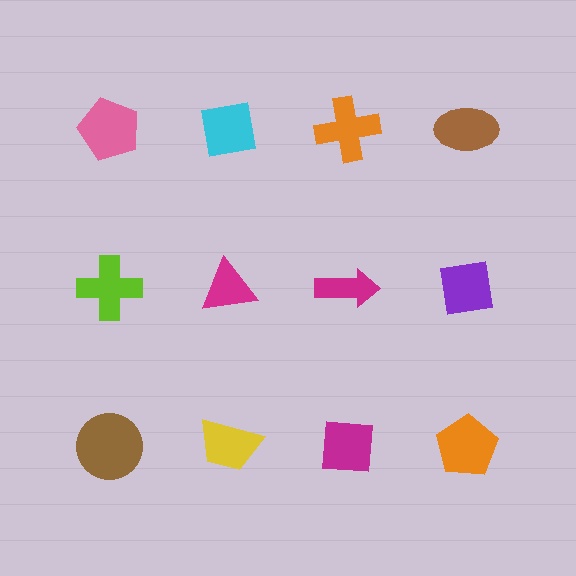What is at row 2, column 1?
A lime cross.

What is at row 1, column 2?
A cyan square.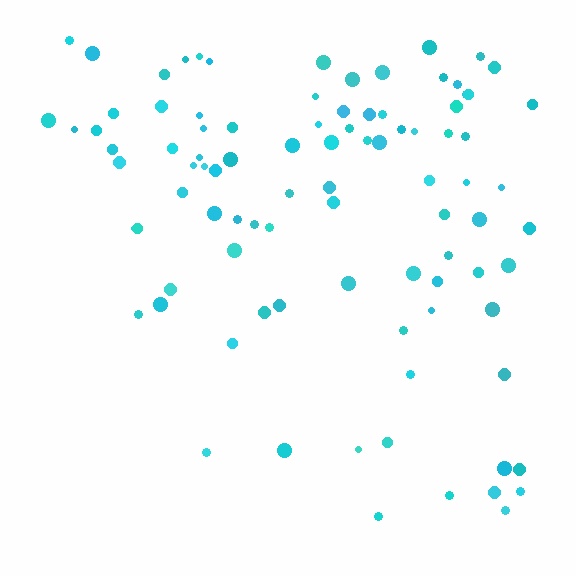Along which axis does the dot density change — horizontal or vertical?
Vertical.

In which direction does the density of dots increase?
From bottom to top, with the top side densest.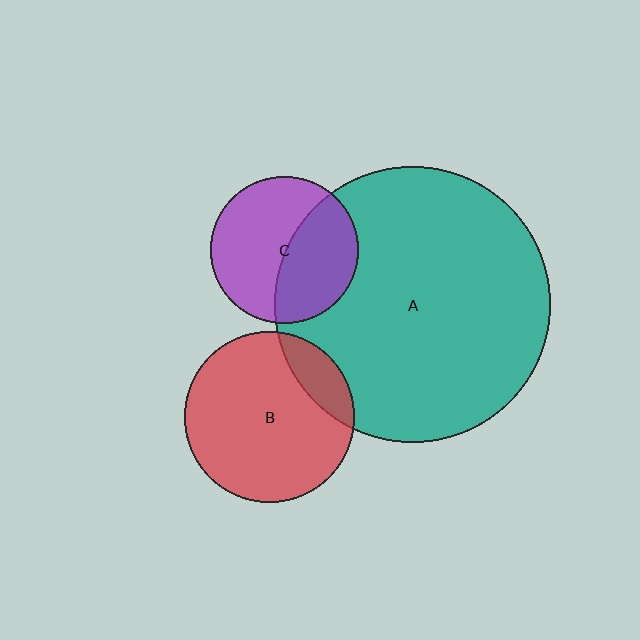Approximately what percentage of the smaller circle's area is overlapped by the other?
Approximately 45%.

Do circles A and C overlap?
Yes.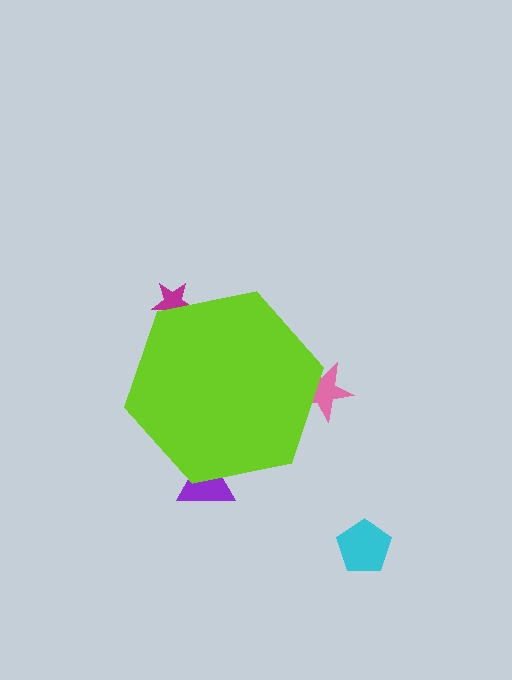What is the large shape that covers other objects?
A lime hexagon.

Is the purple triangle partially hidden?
Yes, the purple triangle is partially hidden behind the lime hexagon.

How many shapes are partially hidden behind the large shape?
3 shapes are partially hidden.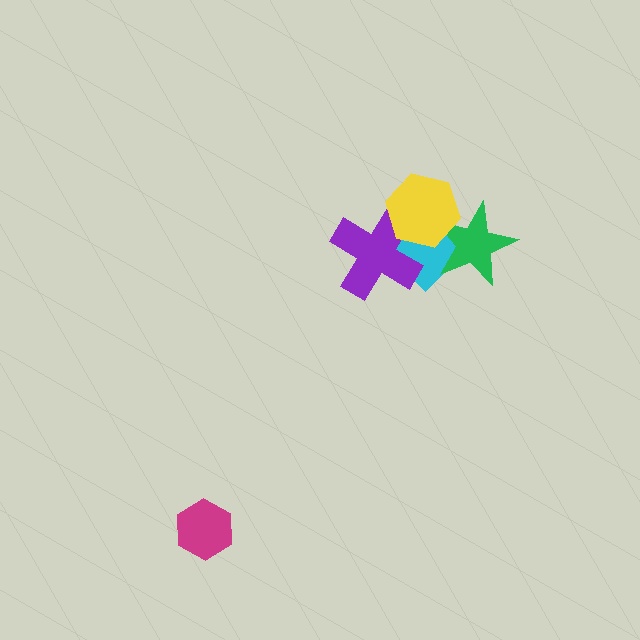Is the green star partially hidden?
Yes, it is partially covered by another shape.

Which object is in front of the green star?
The yellow hexagon is in front of the green star.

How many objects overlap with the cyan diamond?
3 objects overlap with the cyan diamond.